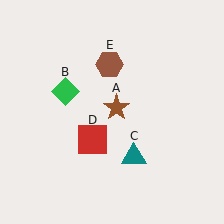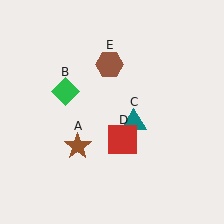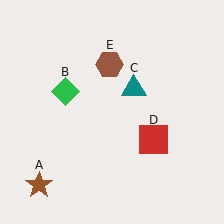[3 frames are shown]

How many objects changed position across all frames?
3 objects changed position: brown star (object A), teal triangle (object C), red square (object D).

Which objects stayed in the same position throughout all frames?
Green diamond (object B) and brown hexagon (object E) remained stationary.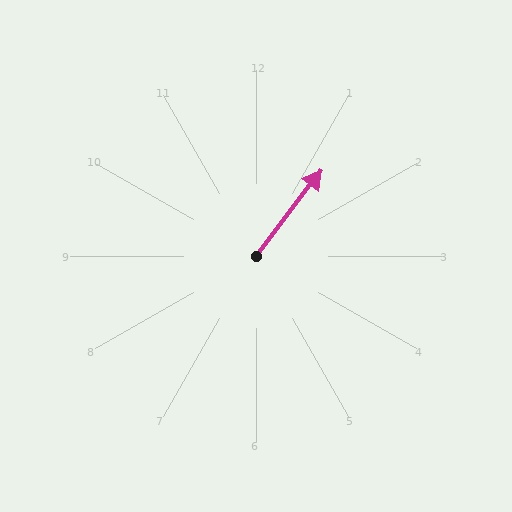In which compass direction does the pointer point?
Northeast.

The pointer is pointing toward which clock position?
Roughly 1 o'clock.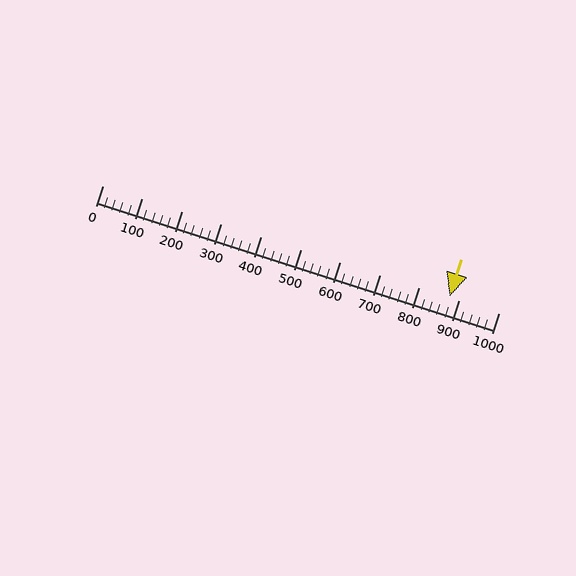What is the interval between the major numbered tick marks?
The major tick marks are spaced 100 units apart.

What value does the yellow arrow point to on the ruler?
The yellow arrow points to approximately 876.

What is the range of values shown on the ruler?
The ruler shows values from 0 to 1000.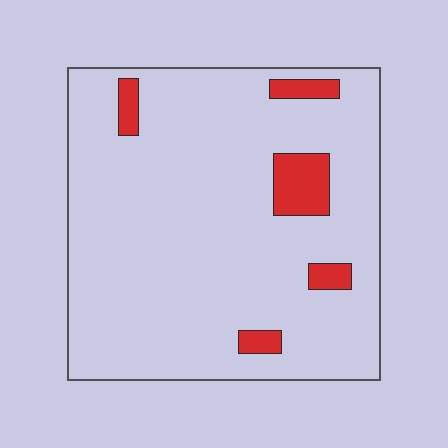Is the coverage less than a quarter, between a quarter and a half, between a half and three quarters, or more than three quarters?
Less than a quarter.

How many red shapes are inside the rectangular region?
5.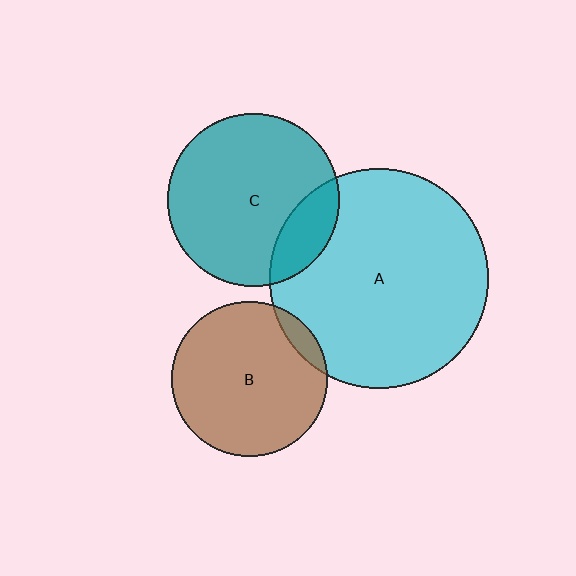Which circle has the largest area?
Circle A (cyan).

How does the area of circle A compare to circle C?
Approximately 1.6 times.